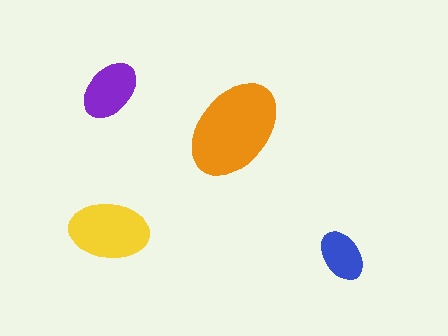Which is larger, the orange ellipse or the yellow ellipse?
The orange one.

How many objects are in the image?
There are 4 objects in the image.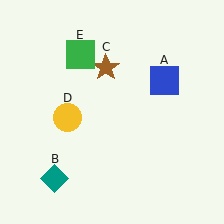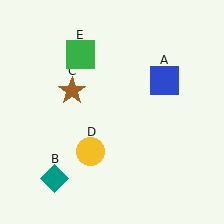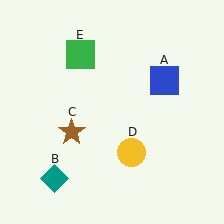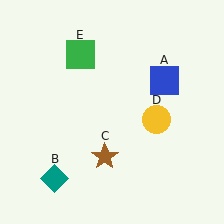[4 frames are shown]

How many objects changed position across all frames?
2 objects changed position: brown star (object C), yellow circle (object D).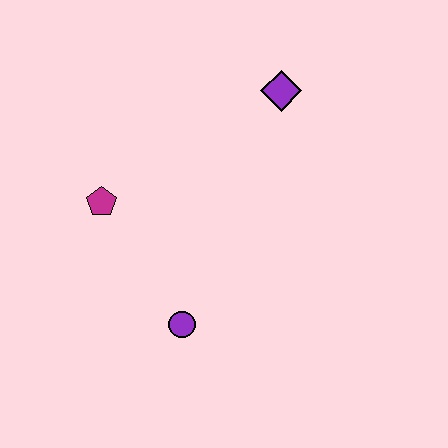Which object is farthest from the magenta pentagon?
The purple diamond is farthest from the magenta pentagon.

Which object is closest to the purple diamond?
The magenta pentagon is closest to the purple diamond.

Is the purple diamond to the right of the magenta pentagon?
Yes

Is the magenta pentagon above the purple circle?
Yes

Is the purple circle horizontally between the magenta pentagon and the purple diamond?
Yes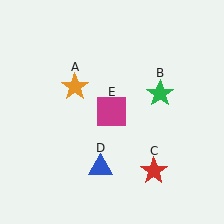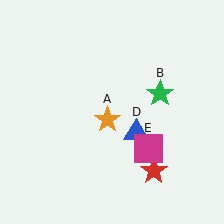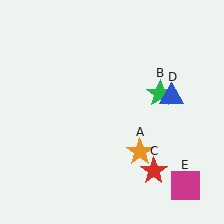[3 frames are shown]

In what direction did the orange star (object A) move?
The orange star (object A) moved down and to the right.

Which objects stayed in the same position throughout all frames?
Green star (object B) and red star (object C) remained stationary.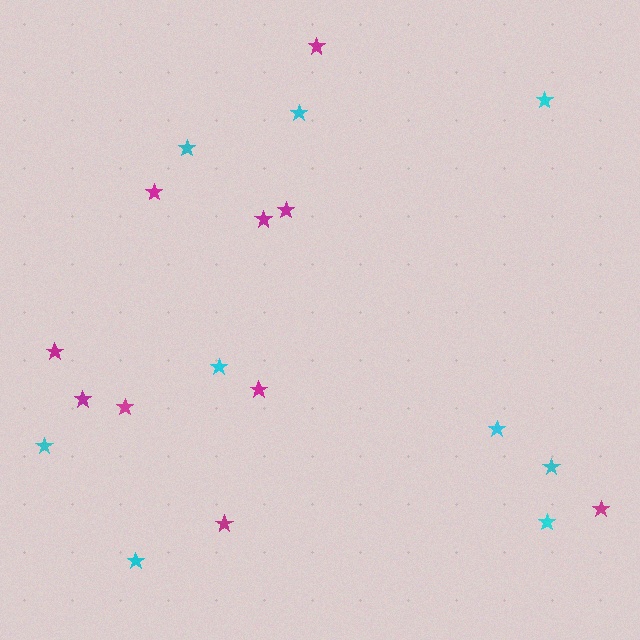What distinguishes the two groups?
There are 2 groups: one group of magenta stars (10) and one group of cyan stars (9).